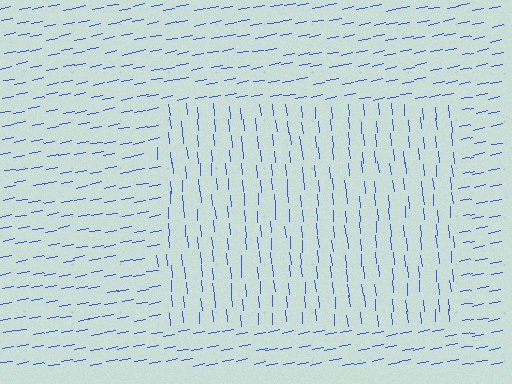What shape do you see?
I see a rectangle.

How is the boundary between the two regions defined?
The boundary is defined purely by a change in line orientation (approximately 84 degrees difference). All lines are the same color and thickness.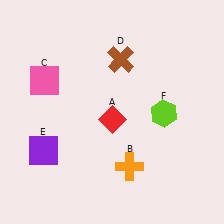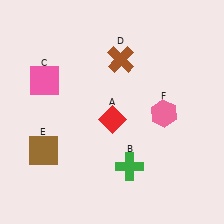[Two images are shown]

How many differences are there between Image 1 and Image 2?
There are 3 differences between the two images.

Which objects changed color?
B changed from orange to green. E changed from purple to brown. F changed from lime to pink.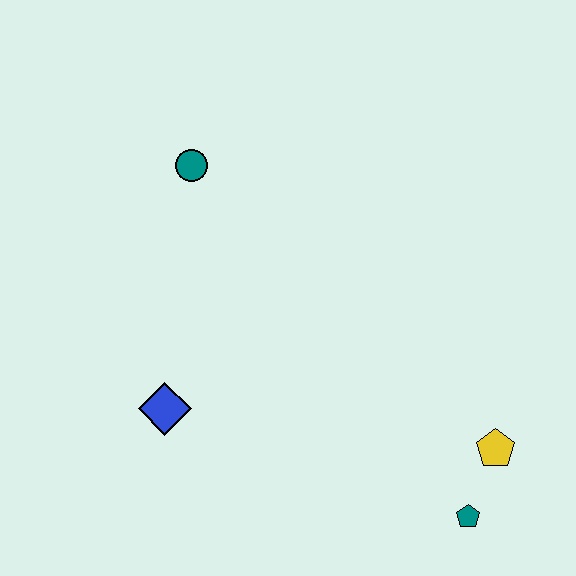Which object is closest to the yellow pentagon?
The teal pentagon is closest to the yellow pentagon.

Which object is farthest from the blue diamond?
The yellow pentagon is farthest from the blue diamond.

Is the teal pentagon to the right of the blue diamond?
Yes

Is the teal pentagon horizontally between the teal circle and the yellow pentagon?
Yes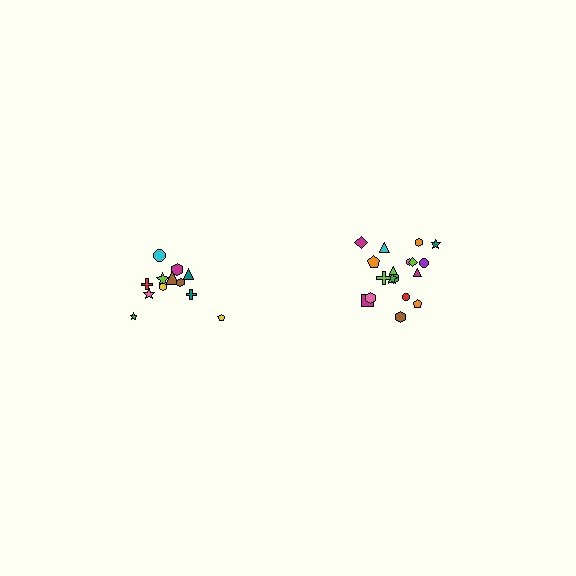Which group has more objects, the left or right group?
The right group.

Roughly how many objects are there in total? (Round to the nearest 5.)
Roughly 30 objects in total.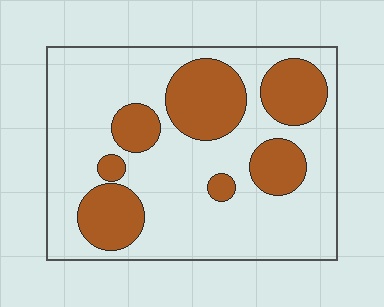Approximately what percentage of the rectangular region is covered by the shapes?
Approximately 30%.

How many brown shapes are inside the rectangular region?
7.